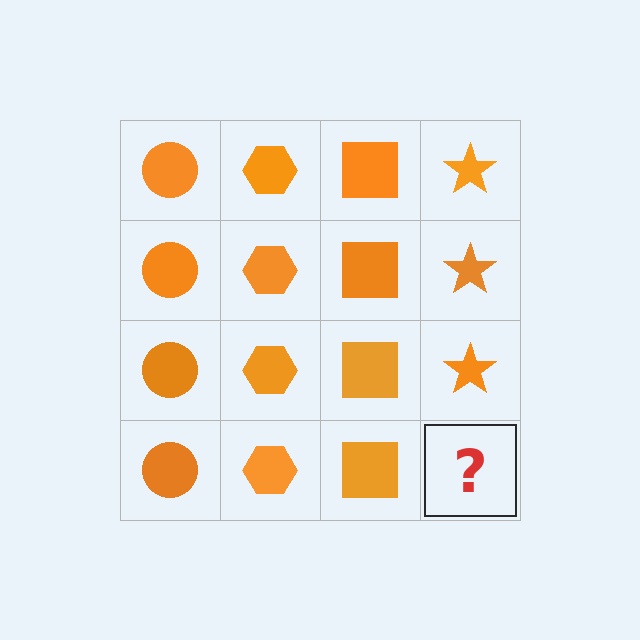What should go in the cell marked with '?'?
The missing cell should contain an orange star.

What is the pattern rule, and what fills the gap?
The rule is that each column has a consistent shape. The gap should be filled with an orange star.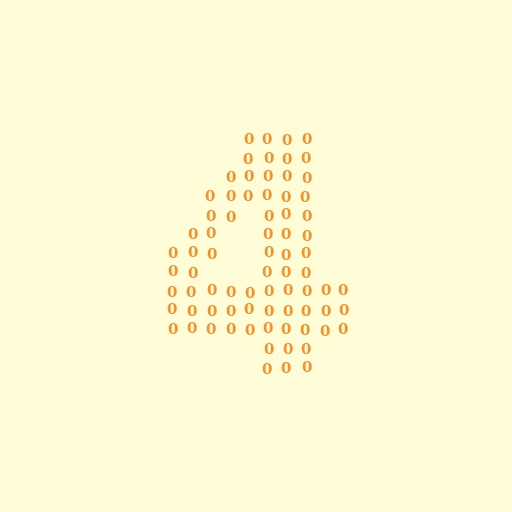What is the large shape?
The large shape is the digit 4.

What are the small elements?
The small elements are digit 0's.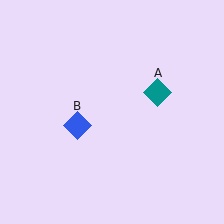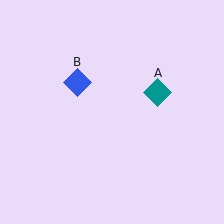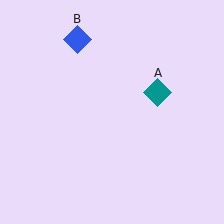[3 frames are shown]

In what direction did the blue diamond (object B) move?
The blue diamond (object B) moved up.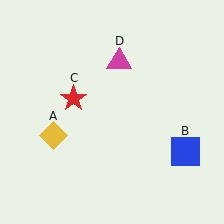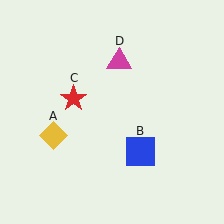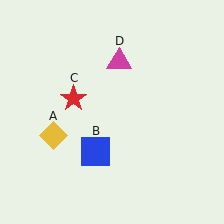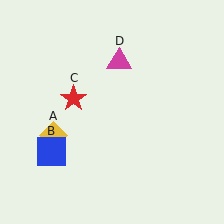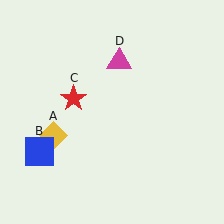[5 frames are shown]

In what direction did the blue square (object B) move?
The blue square (object B) moved left.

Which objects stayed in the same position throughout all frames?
Yellow diamond (object A) and red star (object C) and magenta triangle (object D) remained stationary.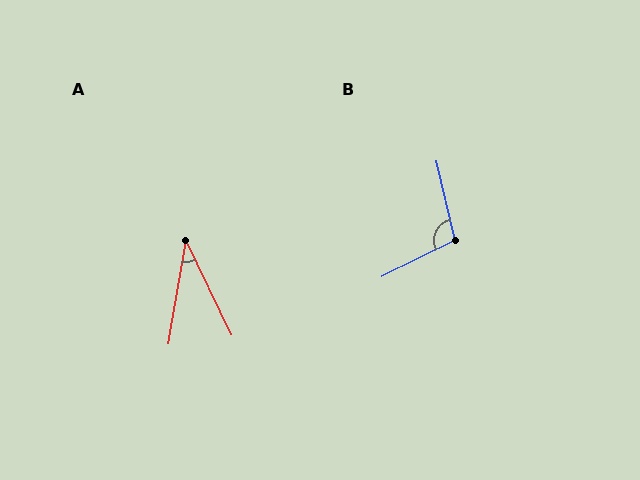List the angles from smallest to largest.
A (35°), B (103°).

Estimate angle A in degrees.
Approximately 35 degrees.